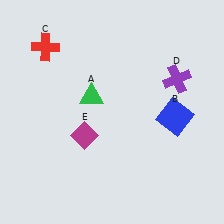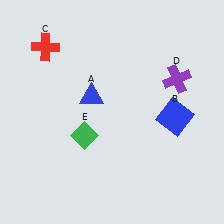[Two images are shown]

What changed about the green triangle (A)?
In Image 1, A is green. In Image 2, it changed to blue.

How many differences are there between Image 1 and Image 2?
There are 2 differences between the two images.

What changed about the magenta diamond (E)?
In Image 1, E is magenta. In Image 2, it changed to green.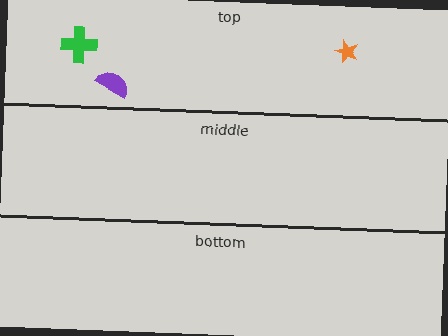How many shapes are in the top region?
3.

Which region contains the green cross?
The top region.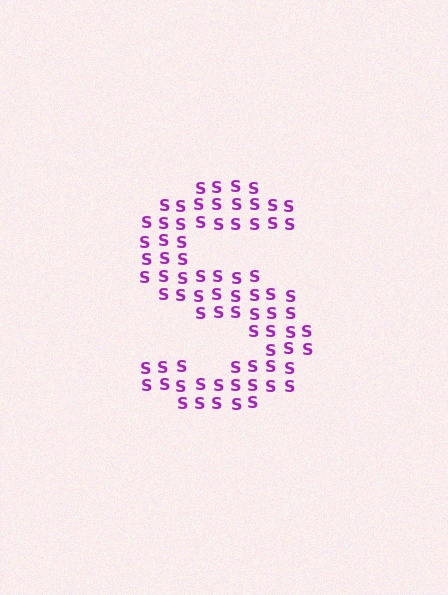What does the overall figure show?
The overall figure shows the letter S.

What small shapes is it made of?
It is made of small letter S's.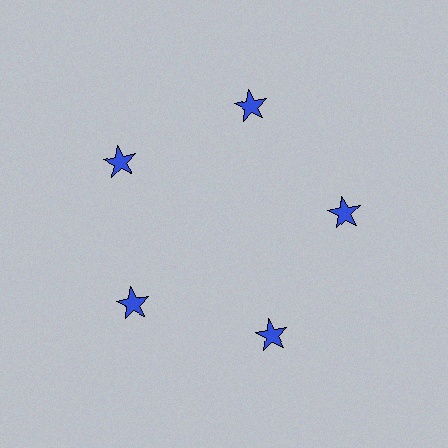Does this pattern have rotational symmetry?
Yes, this pattern has 5-fold rotational symmetry. It looks the same after rotating 72 degrees around the center.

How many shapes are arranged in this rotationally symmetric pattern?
There are 5 shapes, arranged in 5 groups of 1.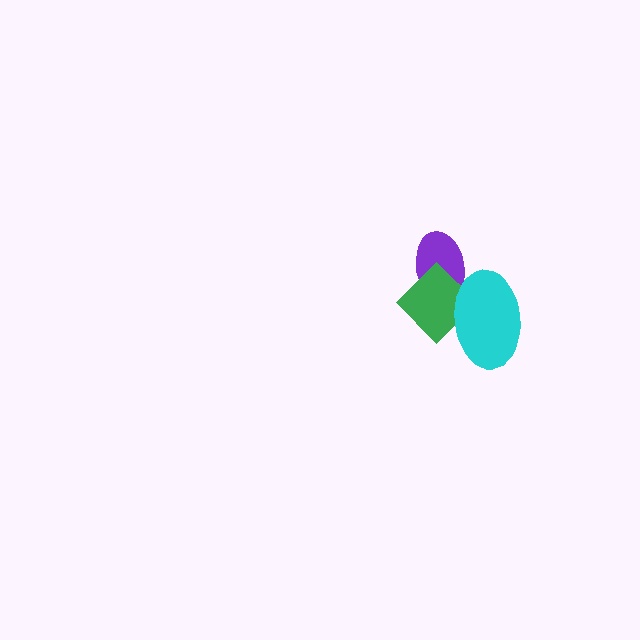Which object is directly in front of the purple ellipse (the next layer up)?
The green diamond is directly in front of the purple ellipse.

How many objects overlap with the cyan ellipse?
2 objects overlap with the cyan ellipse.